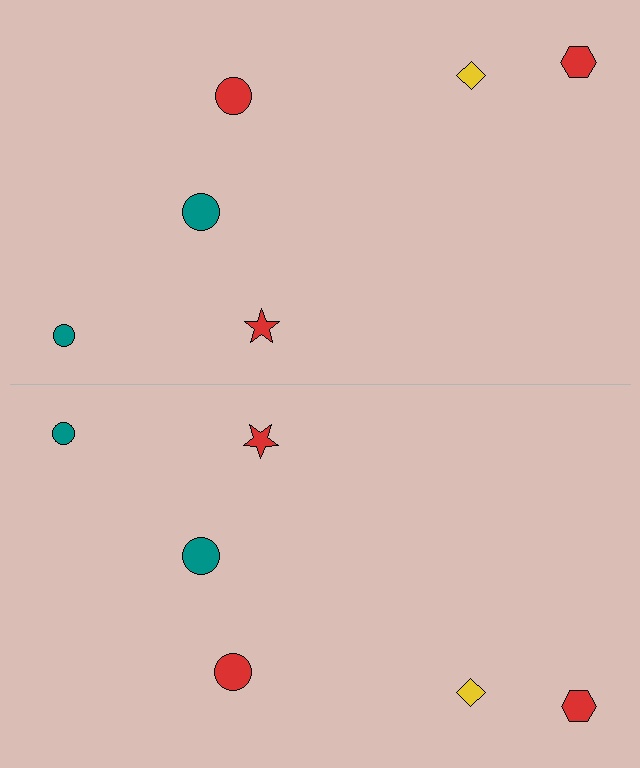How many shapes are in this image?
There are 12 shapes in this image.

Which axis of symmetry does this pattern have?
The pattern has a horizontal axis of symmetry running through the center of the image.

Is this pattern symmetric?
Yes, this pattern has bilateral (reflection) symmetry.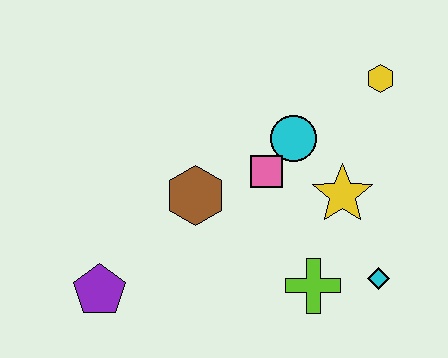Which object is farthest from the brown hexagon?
The yellow hexagon is farthest from the brown hexagon.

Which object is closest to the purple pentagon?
The brown hexagon is closest to the purple pentagon.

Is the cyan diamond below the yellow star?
Yes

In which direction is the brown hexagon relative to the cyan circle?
The brown hexagon is to the left of the cyan circle.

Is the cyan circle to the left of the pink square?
No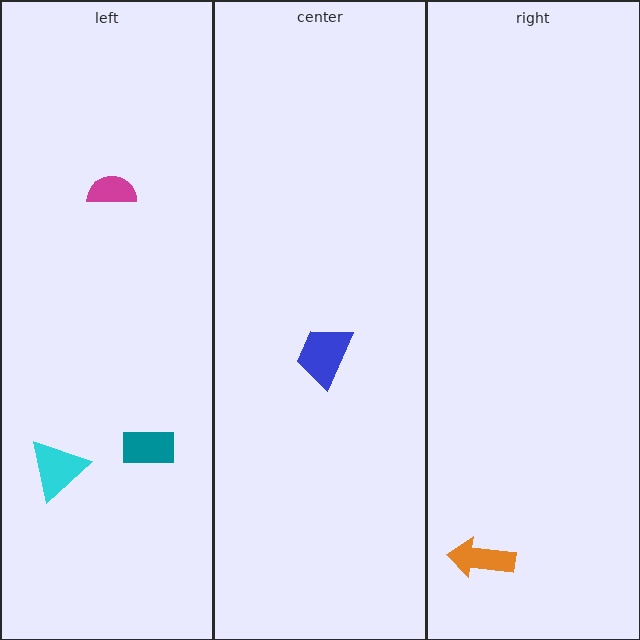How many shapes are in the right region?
1.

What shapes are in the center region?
The blue trapezoid.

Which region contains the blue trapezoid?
The center region.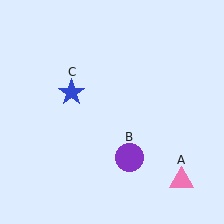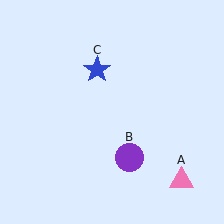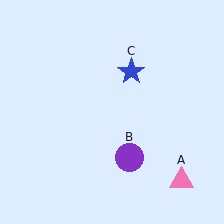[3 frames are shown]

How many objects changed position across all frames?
1 object changed position: blue star (object C).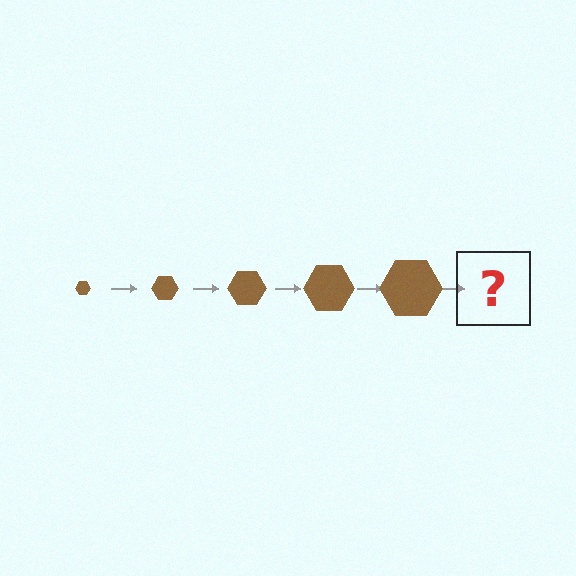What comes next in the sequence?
The next element should be a brown hexagon, larger than the previous one.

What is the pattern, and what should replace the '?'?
The pattern is that the hexagon gets progressively larger each step. The '?' should be a brown hexagon, larger than the previous one.